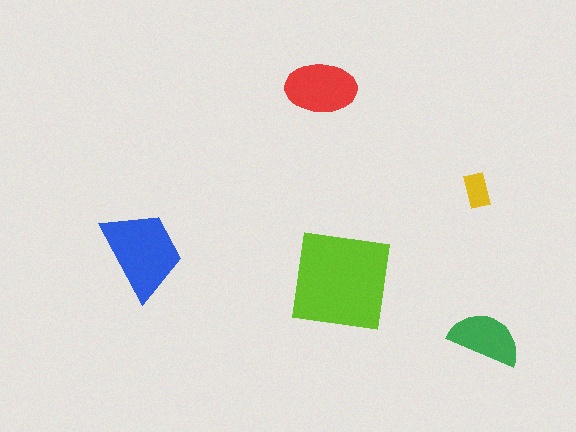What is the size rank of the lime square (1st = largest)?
1st.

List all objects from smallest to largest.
The yellow rectangle, the green semicircle, the red ellipse, the blue trapezoid, the lime square.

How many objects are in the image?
There are 5 objects in the image.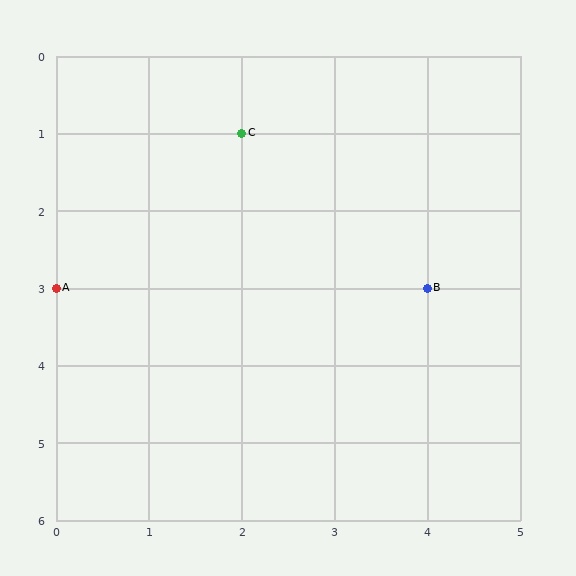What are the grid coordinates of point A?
Point A is at grid coordinates (0, 3).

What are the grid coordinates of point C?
Point C is at grid coordinates (2, 1).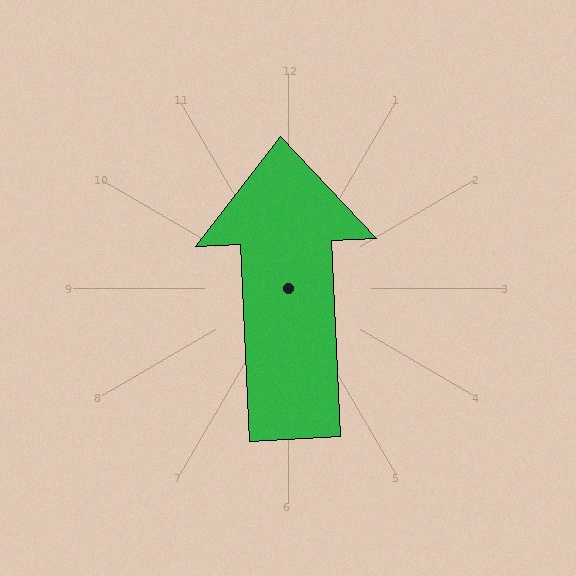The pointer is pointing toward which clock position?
Roughly 12 o'clock.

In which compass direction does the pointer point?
North.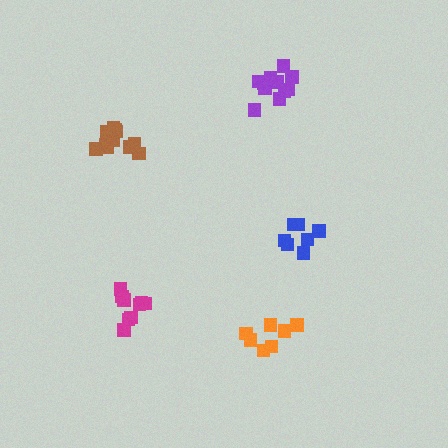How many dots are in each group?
Group 1: 7 dots, Group 2: 11 dots, Group 3: 11 dots, Group 4: 7 dots, Group 5: 9 dots (45 total).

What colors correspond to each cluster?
The clusters are colored: blue, brown, purple, orange, magenta.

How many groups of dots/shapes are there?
There are 5 groups.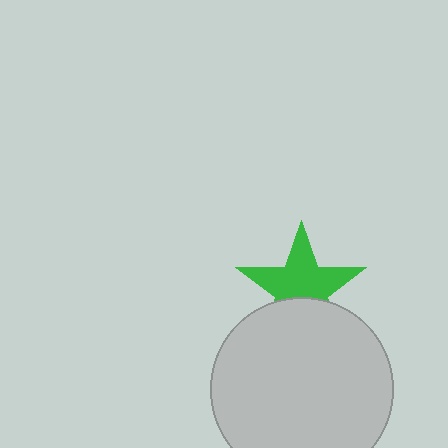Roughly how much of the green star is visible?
About half of it is visible (roughly 64%).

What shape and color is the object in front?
The object in front is a light gray circle.